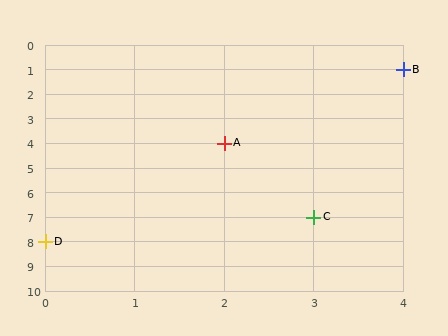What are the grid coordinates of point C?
Point C is at grid coordinates (3, 7).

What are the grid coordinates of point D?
Point D is at grid coordinates (0, 8).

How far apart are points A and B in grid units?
Points A and B are 2 columns and 3 rows apart (about 3.6 grid units diagonally).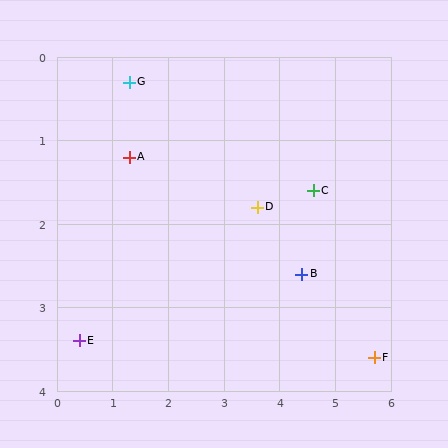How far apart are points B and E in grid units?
Points B and E are about 4.1 grid units apart.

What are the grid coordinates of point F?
Point F is at approximately (5.7, 3.6).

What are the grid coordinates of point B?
Point B is at approximately (4.4, 2.6).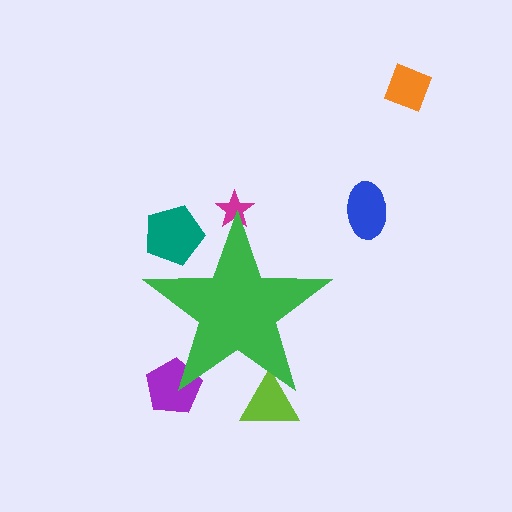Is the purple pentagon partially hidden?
Yes, the purple pentagon is partially hidden behind the green star.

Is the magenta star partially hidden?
Yes, the magenta star is partially hidden behind the green star.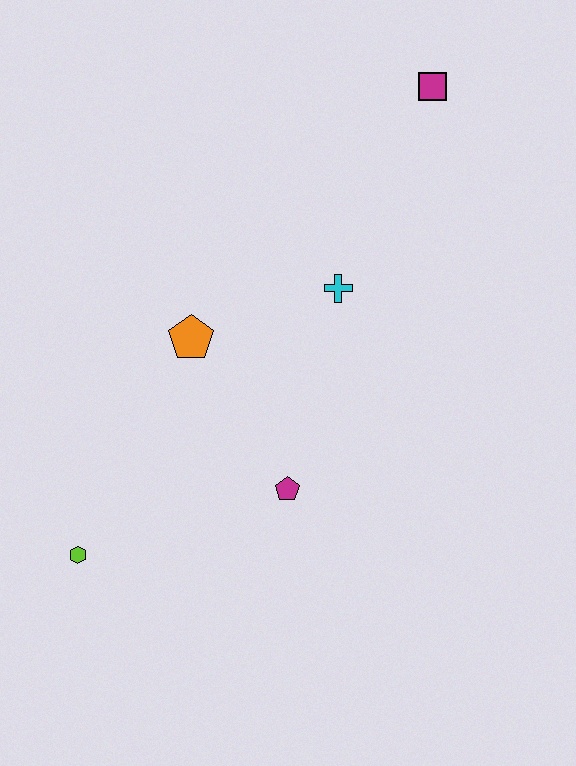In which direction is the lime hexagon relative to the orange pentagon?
The lime hexagon is below the orange pentagon.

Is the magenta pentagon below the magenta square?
Yes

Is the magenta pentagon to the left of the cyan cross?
Yes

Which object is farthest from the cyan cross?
The lime hexagon is farthest from the cyan cross.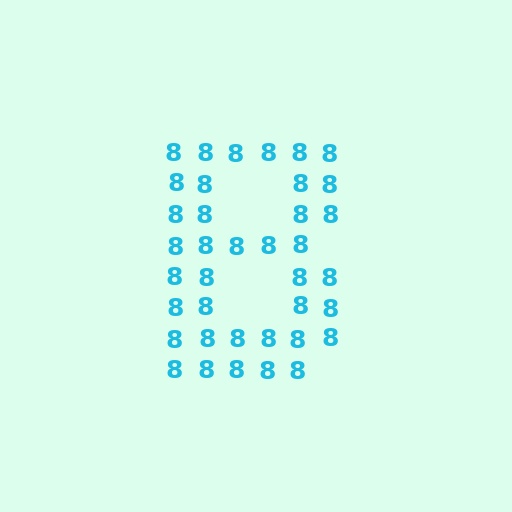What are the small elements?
The small elements are digit 8's.